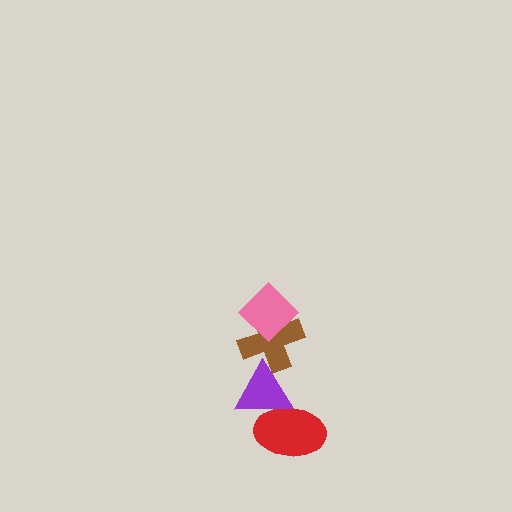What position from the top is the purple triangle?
The purple triangle is 3rd from the top.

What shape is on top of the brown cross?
The pink diamond is on top of the brown cross.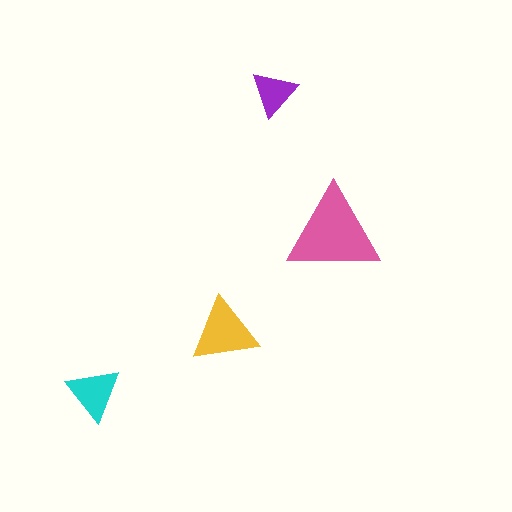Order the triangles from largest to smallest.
the pink one, the yellow one, the cyan one, the purple one.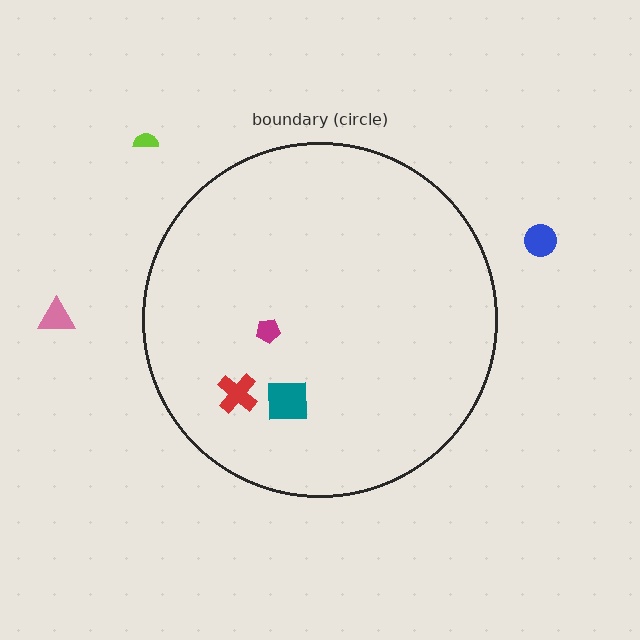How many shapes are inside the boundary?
3 inside, 3 outside.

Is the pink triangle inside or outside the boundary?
Outside.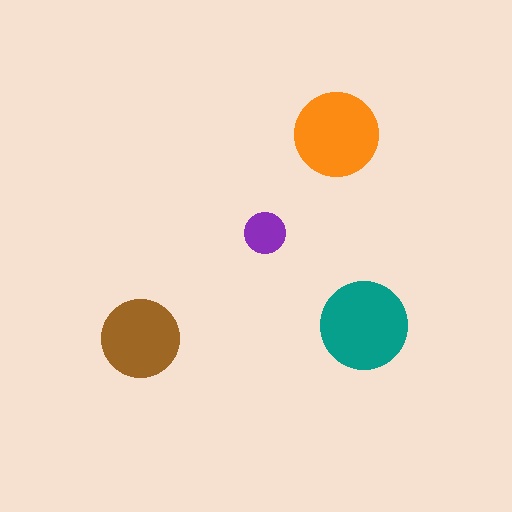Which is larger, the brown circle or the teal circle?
The teal one.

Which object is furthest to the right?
The teal circle is rightmost.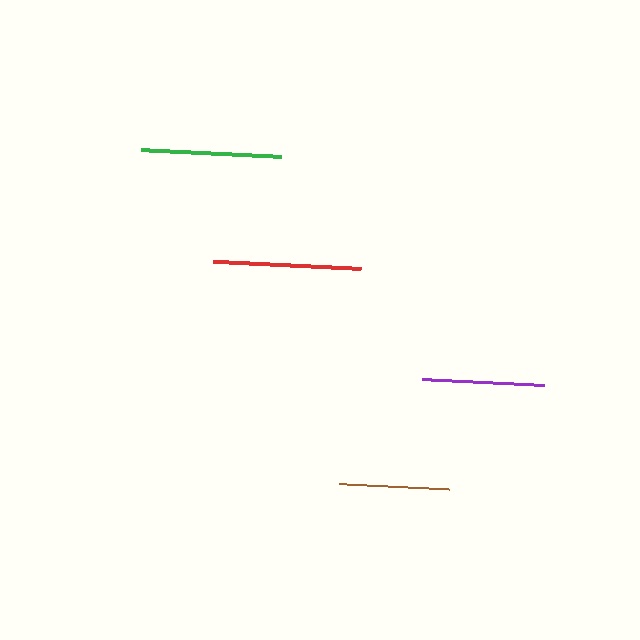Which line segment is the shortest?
The brown line is the shortest at approximately 109 pixels.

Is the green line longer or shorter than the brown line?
The green line is longer than the brown line.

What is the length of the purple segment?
The purple segment is approximately 122 pixels long.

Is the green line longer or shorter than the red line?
The red line is longer than the green line.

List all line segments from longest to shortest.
From longest to shortest: red, green, purple, brown.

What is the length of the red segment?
The red segment is approximately 148 pixels long.